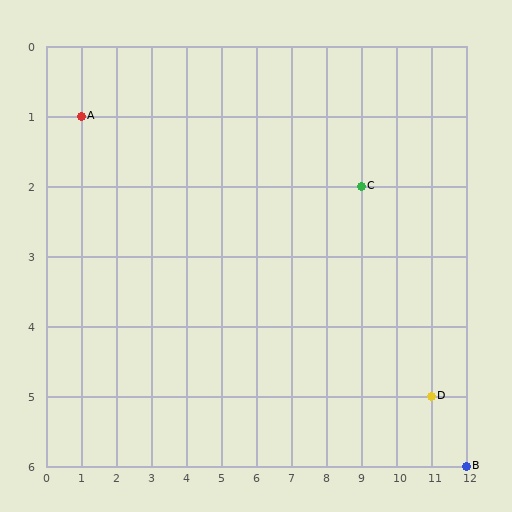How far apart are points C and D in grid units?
Points C and D are 2 columns and 3 rows apart (about 3.6 grid units diagonally).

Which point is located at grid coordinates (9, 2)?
Point C is at (9, 2).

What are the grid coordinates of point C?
Point C is at grid coordinates (9, 2).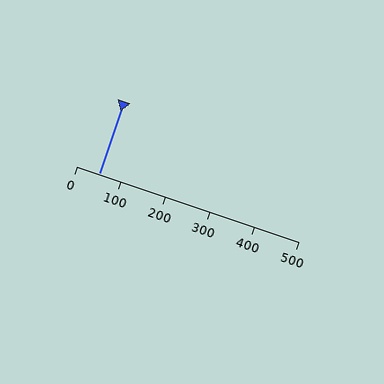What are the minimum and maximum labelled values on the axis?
The axis runs from 0 to 500.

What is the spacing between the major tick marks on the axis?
The major ticks are spaced 100 apart.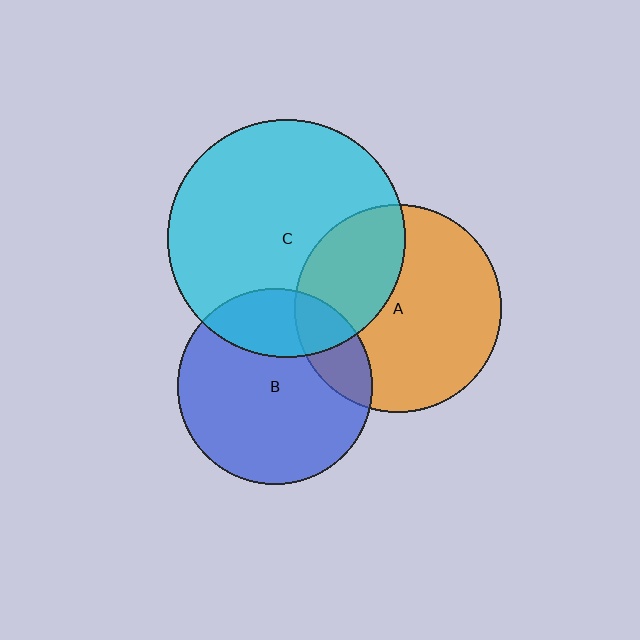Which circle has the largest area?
Circle C (cyan).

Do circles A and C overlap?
Yes.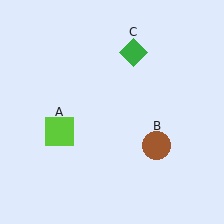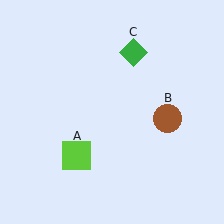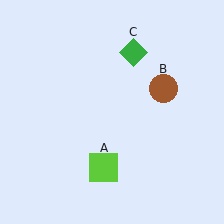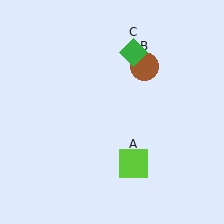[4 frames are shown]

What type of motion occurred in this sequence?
The lime square (object A), brown circle (object B) rotated counterclockwise around the center of the scene.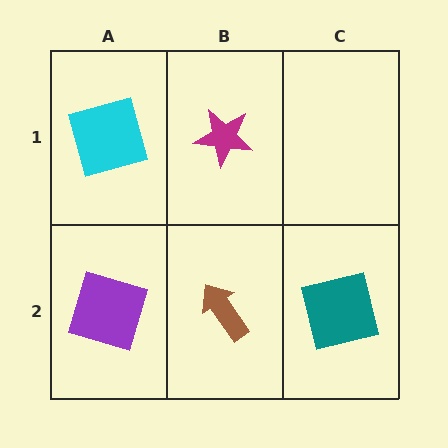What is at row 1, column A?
A cyan square.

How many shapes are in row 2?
3 shapes.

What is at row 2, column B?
A brown arrow.